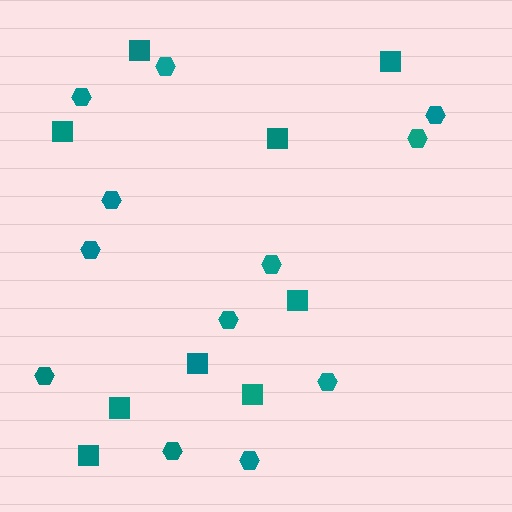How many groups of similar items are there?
There are 2 groups: one group of hexagons (12) and one group of squares (9).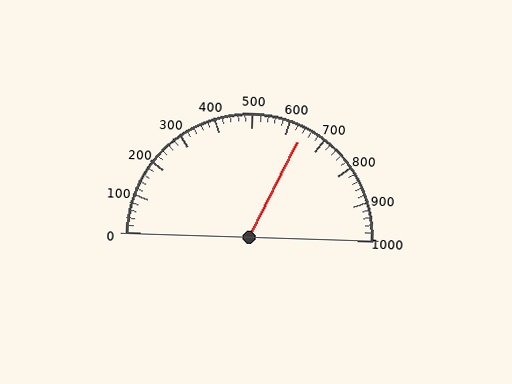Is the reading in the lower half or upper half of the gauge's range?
The reading is in the upper half of the range (0 to 1000).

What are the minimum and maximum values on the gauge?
The gauge ranges from 0 to 1000.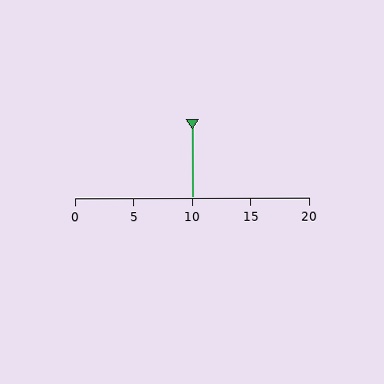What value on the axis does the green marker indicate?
The marker indicates approximately 10.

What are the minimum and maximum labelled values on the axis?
The axis runs from 0 to 20.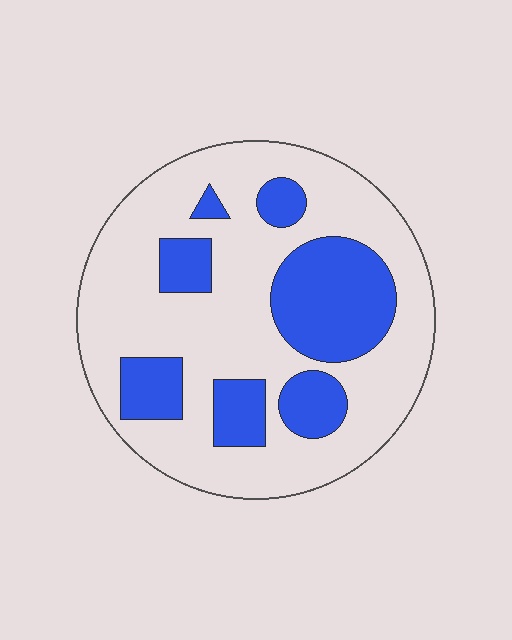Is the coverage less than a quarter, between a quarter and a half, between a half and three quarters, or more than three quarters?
Between a quarter and a half.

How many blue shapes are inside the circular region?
7.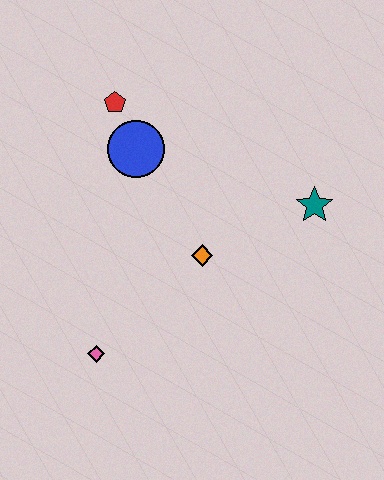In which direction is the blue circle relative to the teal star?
The blue circle is to the left of the teal star.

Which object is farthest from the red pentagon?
The pink diamond is farthest from the red pentagon.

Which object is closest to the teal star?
The orange diamond is closest to the teal star.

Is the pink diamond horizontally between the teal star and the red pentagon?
No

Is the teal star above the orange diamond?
Yes